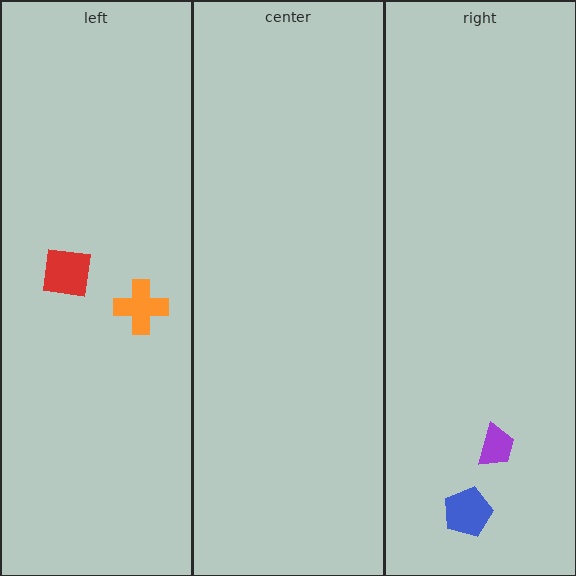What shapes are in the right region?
The purple trapezoid, the blue pentagon.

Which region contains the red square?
The left region.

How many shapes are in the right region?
2.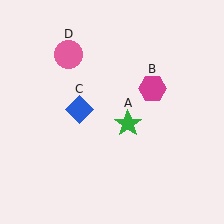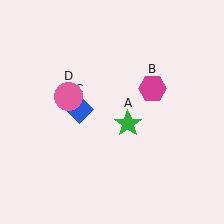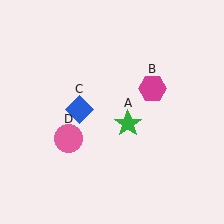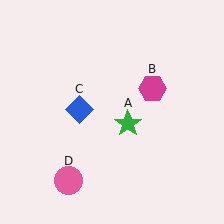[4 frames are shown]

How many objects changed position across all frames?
1 object changed position: pink circle (object D).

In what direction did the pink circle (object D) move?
The pink circle (object D) moved down.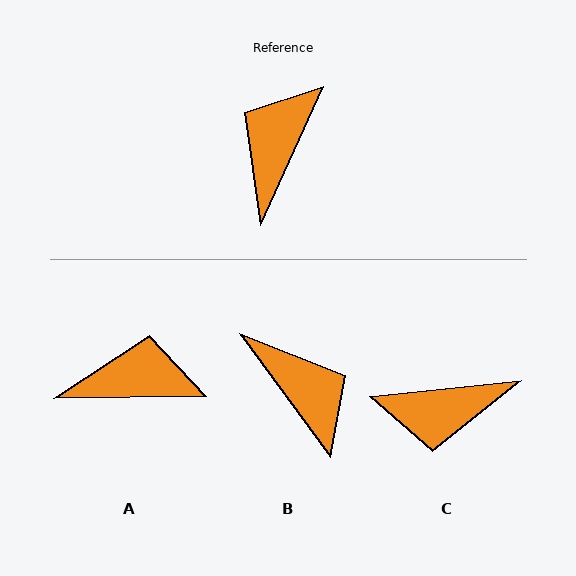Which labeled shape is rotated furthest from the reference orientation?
C, about 120 degrees away.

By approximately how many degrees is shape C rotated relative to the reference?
Approximately 120 degrees counter-clockwise.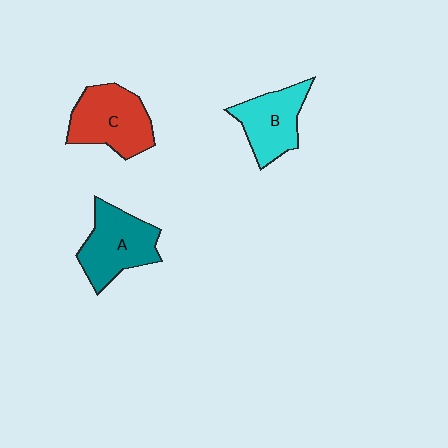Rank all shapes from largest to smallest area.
From largest to smallest: C (red), A (teal), B (cyan).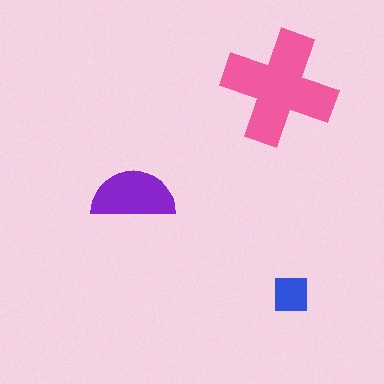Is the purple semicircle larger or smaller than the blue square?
Larger.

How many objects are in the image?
There are 3 objects in the image.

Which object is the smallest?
The blue square.